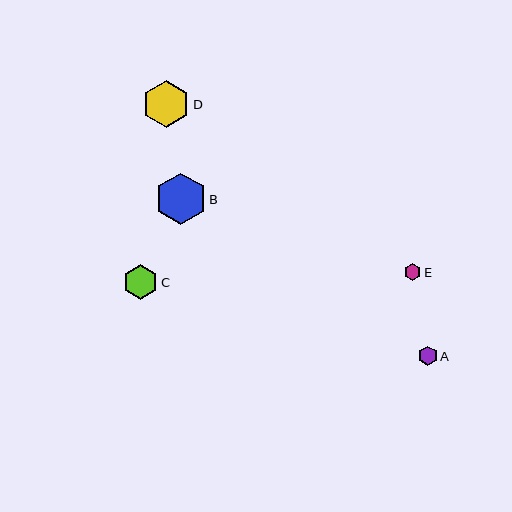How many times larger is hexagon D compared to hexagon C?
Hexagon D is approximately 1.4 times the size of hexagon C.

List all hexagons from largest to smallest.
From largest to smallest: B, D, C, A, E.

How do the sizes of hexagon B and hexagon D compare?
Hexagon B and hexagon D are approximately the same size.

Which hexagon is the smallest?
Hexagon E is the smallest with a size of approximately 17 pixels.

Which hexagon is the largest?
Hexagon B is the largest with a size of approximately 51 pixels.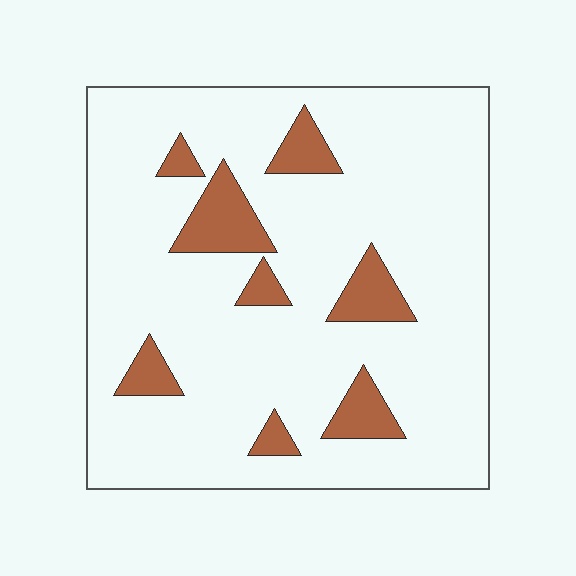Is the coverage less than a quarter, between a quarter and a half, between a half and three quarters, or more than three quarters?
Less than a quarter.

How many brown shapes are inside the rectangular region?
8.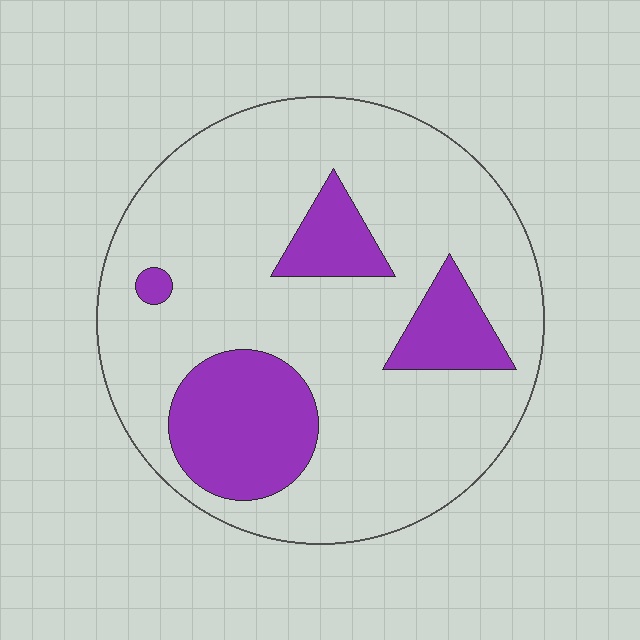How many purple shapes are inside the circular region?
4.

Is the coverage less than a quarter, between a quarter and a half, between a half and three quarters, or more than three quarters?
Less than a quarter.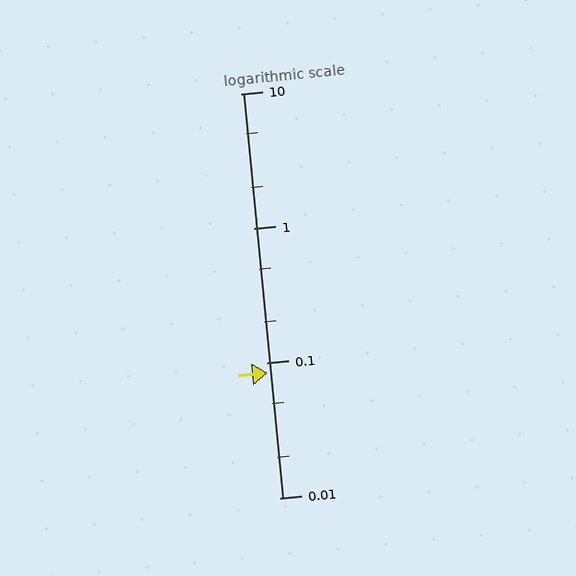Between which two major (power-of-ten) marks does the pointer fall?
The pointer is between 0.01 and 0.1.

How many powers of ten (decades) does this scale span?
The scale spans 3 decades, from 0.01 to 10.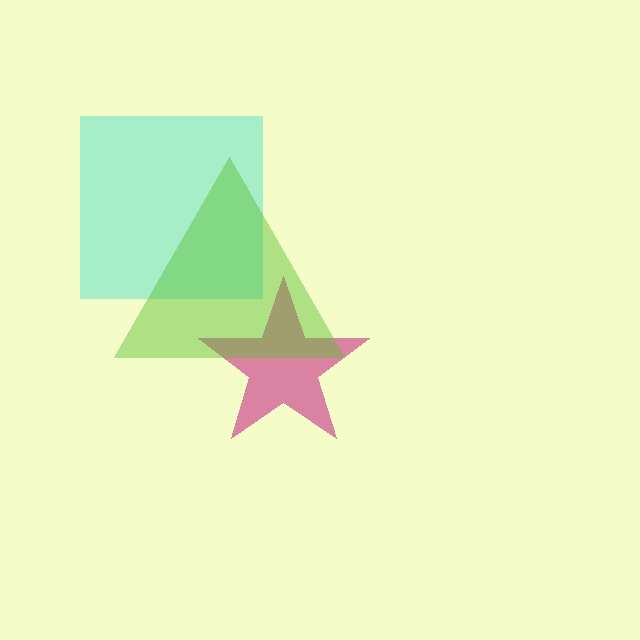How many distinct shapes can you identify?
There are 3 distinct shapes: a magenta star, a cyan square, a lime triangle.